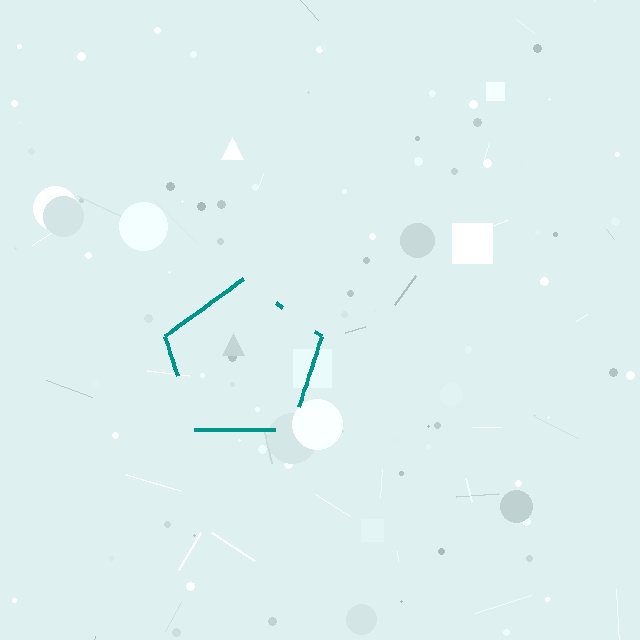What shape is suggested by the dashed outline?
The dashed outline suggests a pentagon.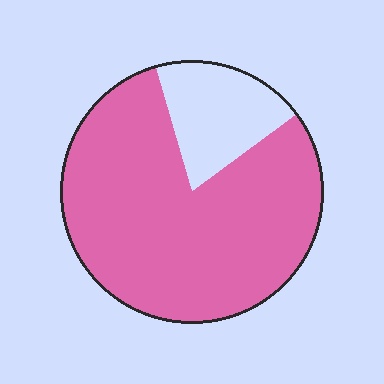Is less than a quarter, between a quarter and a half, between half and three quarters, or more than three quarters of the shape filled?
More than three quarters.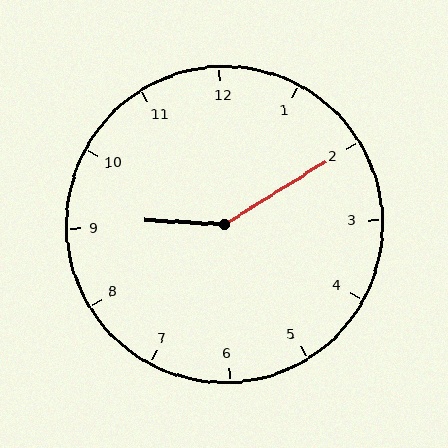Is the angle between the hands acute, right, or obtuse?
It is obtuse.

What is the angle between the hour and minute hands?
Approximately 145 degrees.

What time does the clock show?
9:10.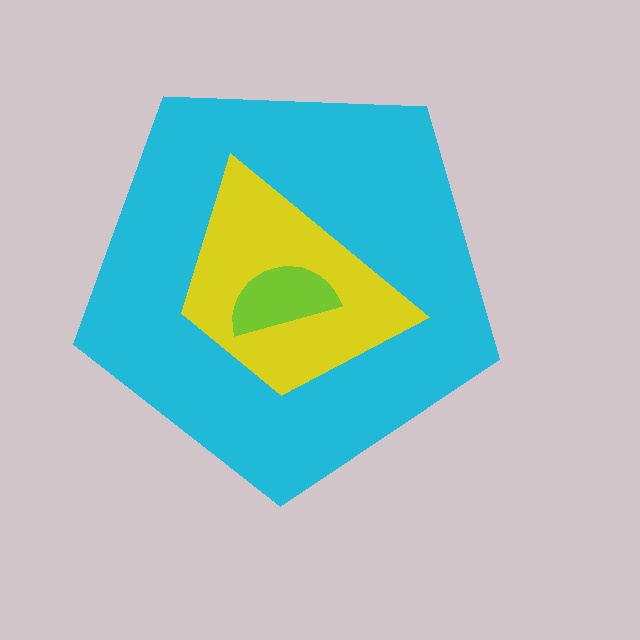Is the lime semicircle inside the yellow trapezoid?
Yes.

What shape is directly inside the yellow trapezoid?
The lime semicircle.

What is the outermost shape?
The cyan pentagon.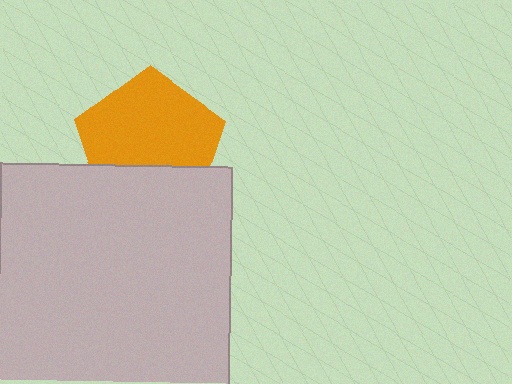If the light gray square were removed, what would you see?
You would see the complete orange pentagon.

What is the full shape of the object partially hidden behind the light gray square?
The partially hidden object is an orange pentagon.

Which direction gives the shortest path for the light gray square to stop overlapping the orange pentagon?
Moving down gives the shortest separation.